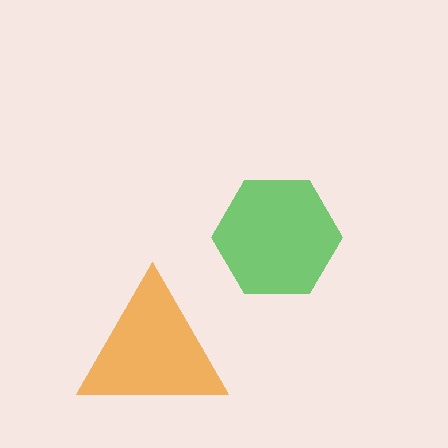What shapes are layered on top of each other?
The layered shapes are: a green hexagon, an orange triangle.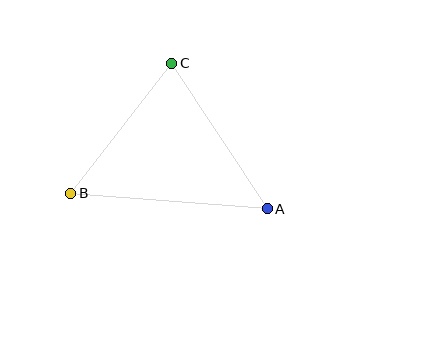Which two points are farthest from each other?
Points A and B are farthest from each other.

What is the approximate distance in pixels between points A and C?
The distance between A and C is approximately 174 pixels.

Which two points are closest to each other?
Points B and C are closest to each other.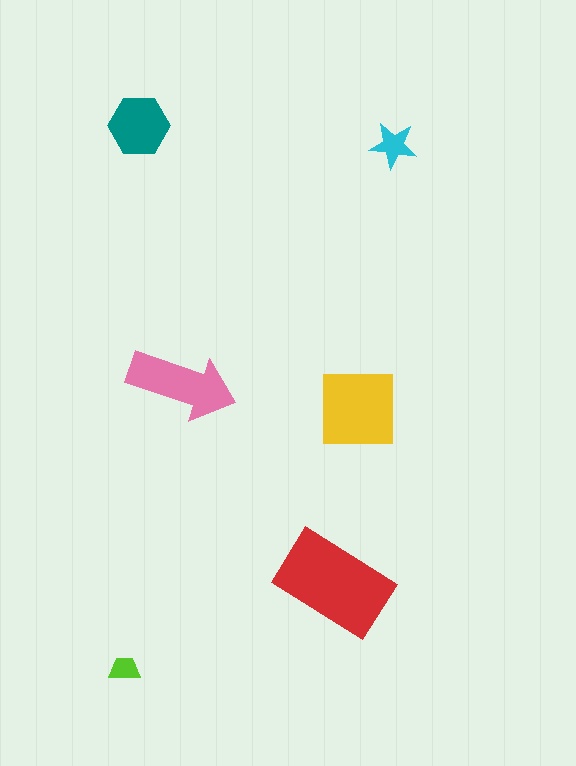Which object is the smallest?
The lime trapezoid.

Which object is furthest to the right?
The cyan star is rightmost.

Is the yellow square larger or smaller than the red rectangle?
Smaller.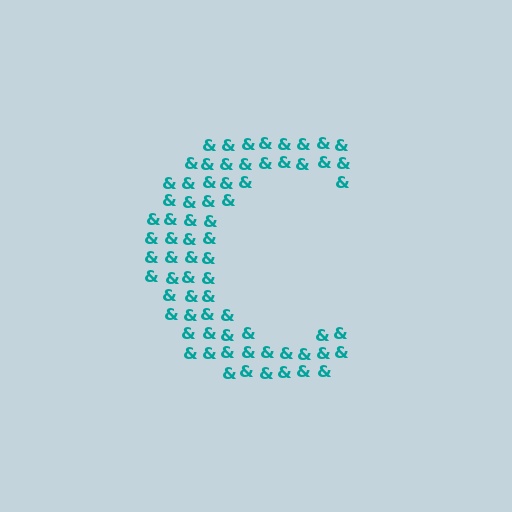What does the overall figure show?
The overall figure shows the letter C.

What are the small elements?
The small elements are ampersands.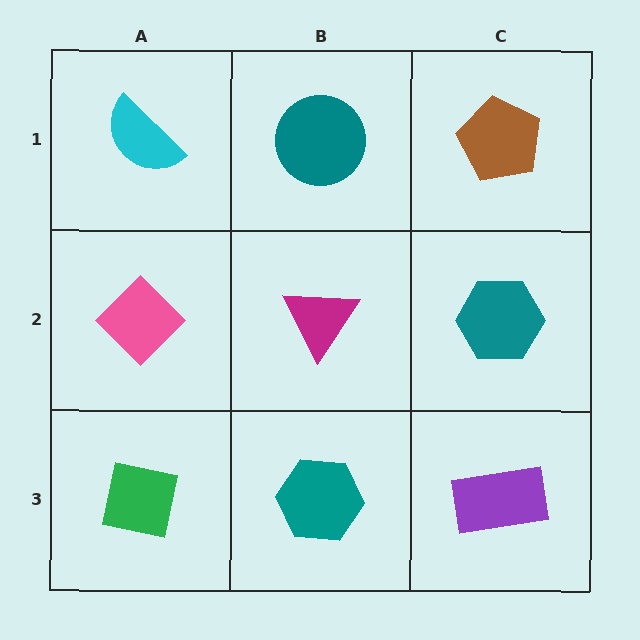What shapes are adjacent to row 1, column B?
A magenta triangle (row 2, column B), a cyan semicircle (row 1, column A), a brown pentagon (row 1, column C).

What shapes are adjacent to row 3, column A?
A pink diamond (row 2, column A), a teal hexagon (row 3, column B).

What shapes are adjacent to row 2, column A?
A cyan semicircle (row 1, column A), a green square (row 3, column A), a magenta triangle (row 2, column B).